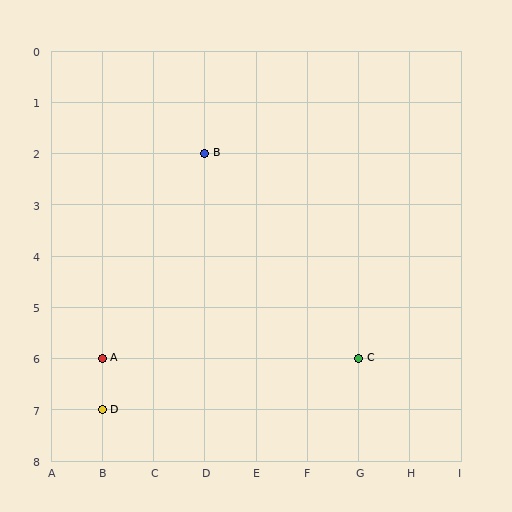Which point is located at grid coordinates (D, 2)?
Point B is at (D, 2).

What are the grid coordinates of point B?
Point B is at grid coordinates (D, 2).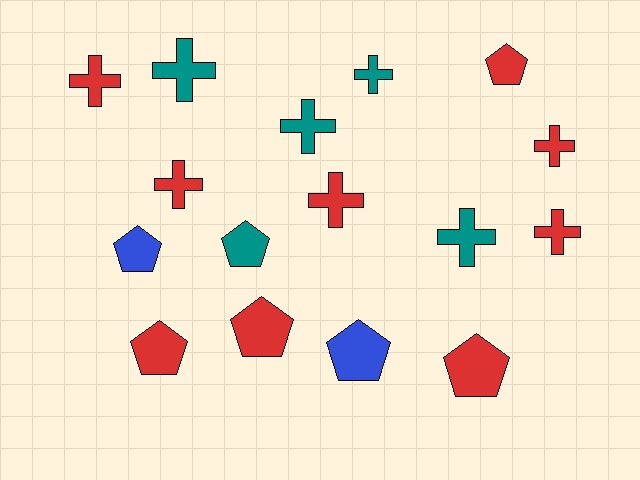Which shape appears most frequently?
Cross, with 9 objects.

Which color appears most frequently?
Red, with 9 objects.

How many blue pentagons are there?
There are 2 blue pentagons.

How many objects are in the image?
There are 16 objects.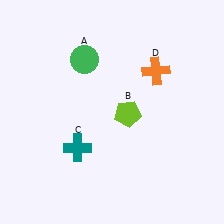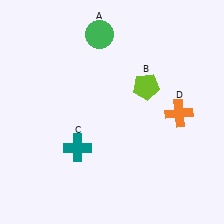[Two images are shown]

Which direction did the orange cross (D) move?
The orange cross (D) moved down.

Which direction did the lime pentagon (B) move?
The lime pentagon (B) moved up.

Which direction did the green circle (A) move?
The green circle (A) moved up.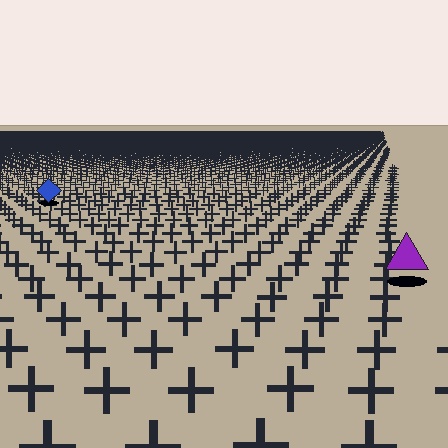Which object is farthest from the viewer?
The blue diamond is farthest from the viewer. It appears smaller and the ground texture around it is denser.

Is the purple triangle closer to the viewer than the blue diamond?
Yes. The purple triangle is closer — you can tell from the texture gradient: the ground texture is coarser near it.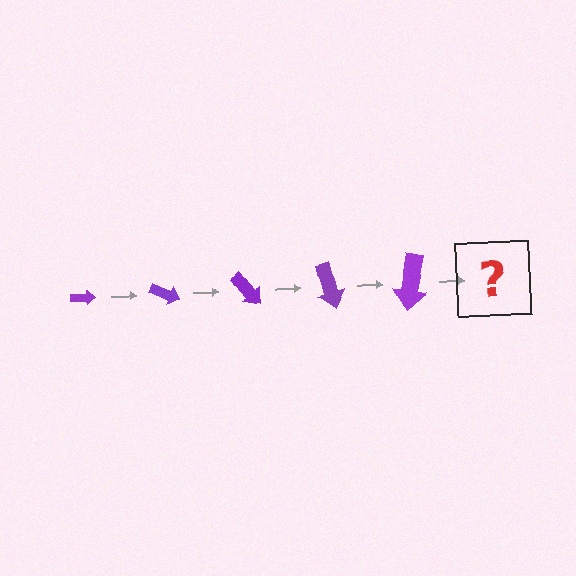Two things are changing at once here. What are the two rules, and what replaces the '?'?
The two rules are that the arrow grows larger each step and it rotates 25 degrees each step. The '?' should be an arrow, larger than the previous one and rotated 125 degrees from the start.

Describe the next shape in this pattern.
It should be an arrow, larger than the previous one and rotated 125 degrees from the start.